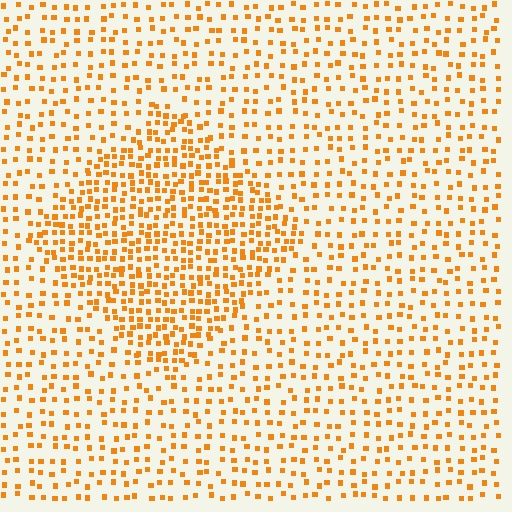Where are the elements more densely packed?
The elements are more densely packed inside the diamond boundary.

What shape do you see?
I see a diamond.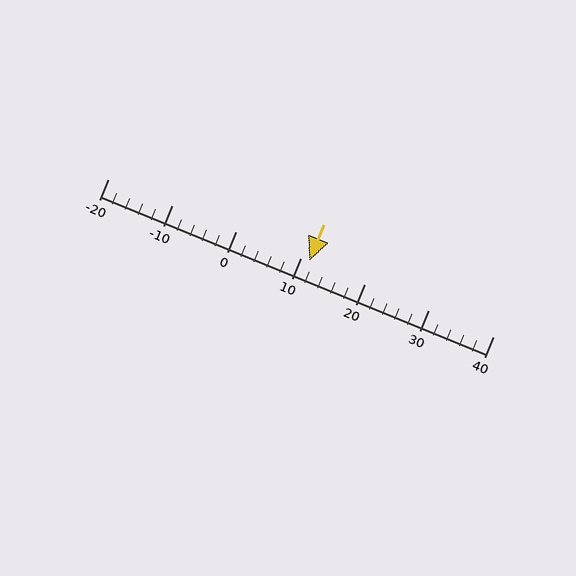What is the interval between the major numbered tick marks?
The major tick marks are spaced 10 units apart.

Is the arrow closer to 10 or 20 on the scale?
The arrow is closer to 10.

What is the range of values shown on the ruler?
The ruler shows values from -20 to 40.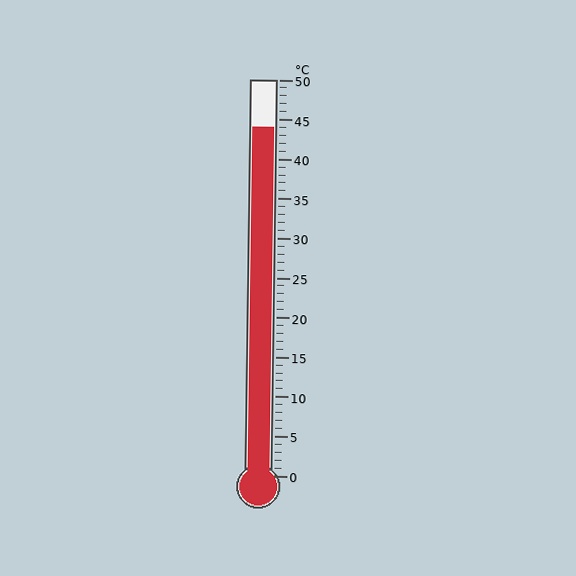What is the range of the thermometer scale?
The thermometer scale ranges from 0°C to 50°C.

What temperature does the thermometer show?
The thermometer shows approximately 44°C.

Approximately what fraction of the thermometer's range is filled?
The thermometer is filled to approximately 90% of its range.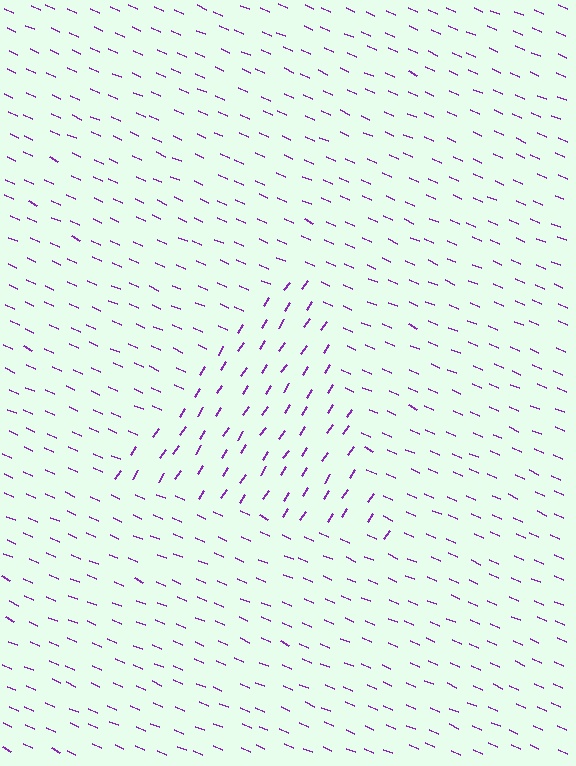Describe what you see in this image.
The image is filled with small purple line segments. A triangle region in the image has lines oriented differently from the surrounding lines, creating a visible texture boundary.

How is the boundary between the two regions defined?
The boundary is defined purely by a change in line orientation (approximately 80 degrees difference). All lines are the same color and thickness.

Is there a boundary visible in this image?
Yes, there is a texture boundary formed by a change in line orientation.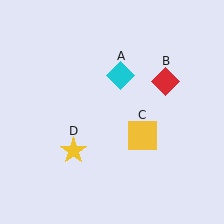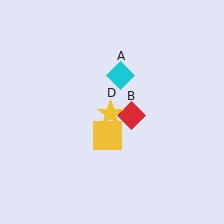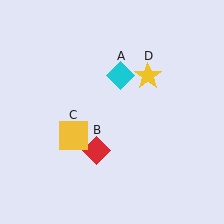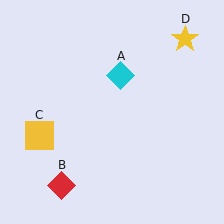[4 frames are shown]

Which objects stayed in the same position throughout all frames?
Cyan diamond (object A) remained stationary.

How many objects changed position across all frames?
3 objects changed position: red diamond (object B), yellow square (object C), yellow star (object D).